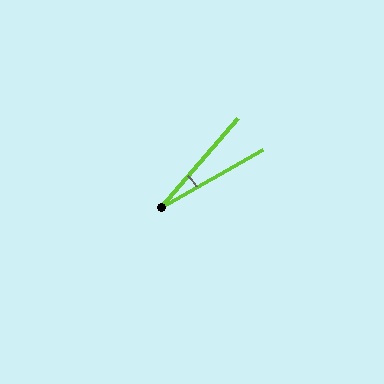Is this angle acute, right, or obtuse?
It is acute.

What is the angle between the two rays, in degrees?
Approximately 19 degrees.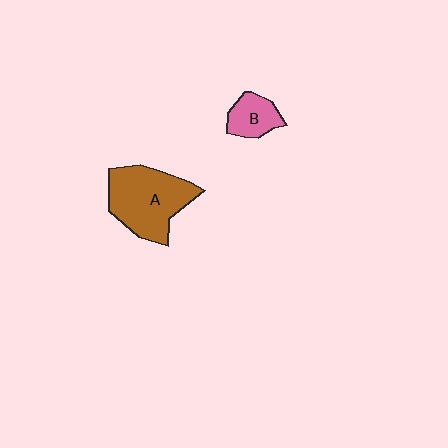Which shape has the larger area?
Shape A (brown).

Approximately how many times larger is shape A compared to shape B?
Approximately 2.5 times.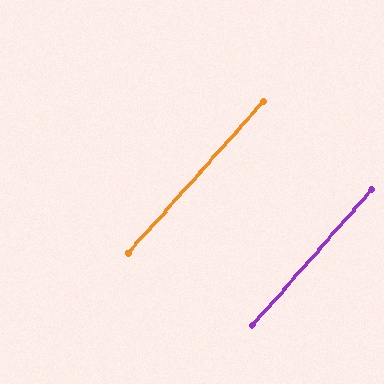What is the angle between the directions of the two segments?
Approximately 0 degrees.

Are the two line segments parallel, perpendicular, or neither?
Parallel — their directions differ by only 0.4°.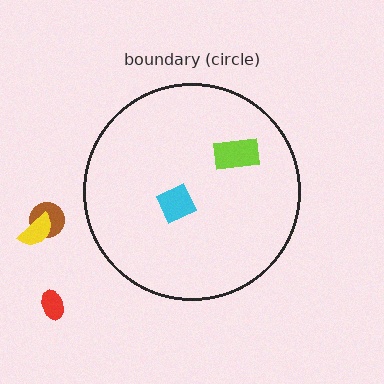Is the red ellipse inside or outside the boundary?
Outside.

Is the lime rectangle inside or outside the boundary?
Inside.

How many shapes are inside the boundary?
2 inside, 3 outside.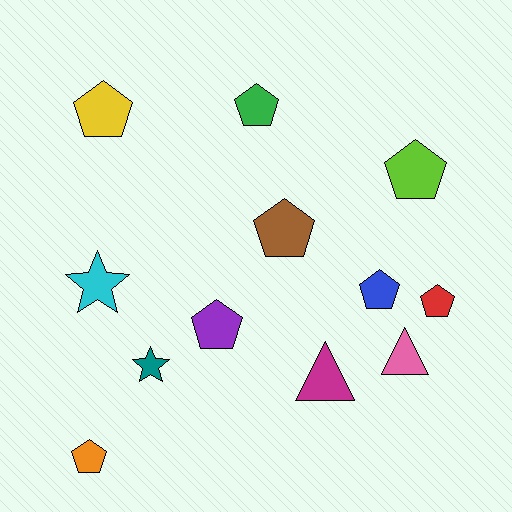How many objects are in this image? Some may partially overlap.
There are 12 objects.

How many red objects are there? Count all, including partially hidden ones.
There is 1 red object.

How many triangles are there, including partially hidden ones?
There are 2 triangles.